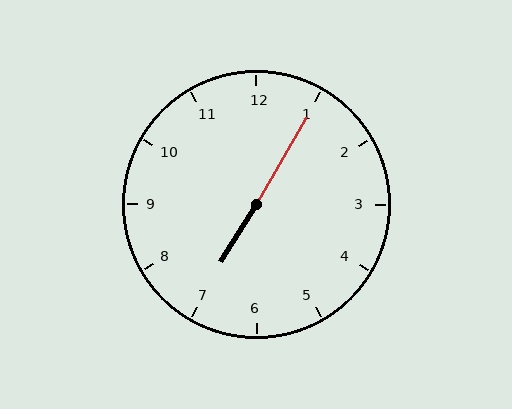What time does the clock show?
7:05.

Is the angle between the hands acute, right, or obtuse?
It is obtuse.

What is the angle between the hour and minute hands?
Approximately 178 degrees.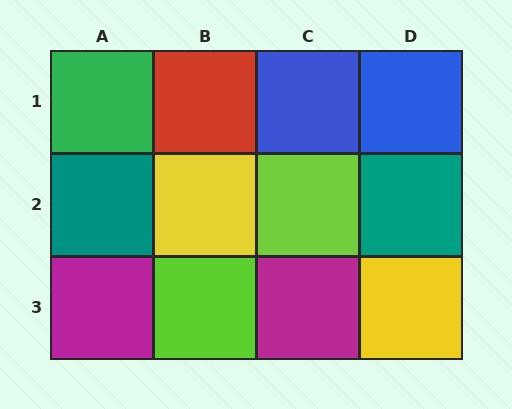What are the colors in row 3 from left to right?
Magenta, lime, magenta, yellow.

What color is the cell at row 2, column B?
Yellow.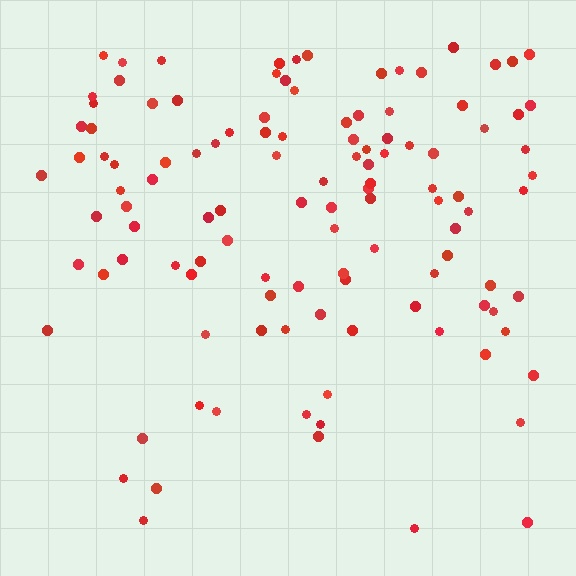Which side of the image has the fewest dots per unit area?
The bottom.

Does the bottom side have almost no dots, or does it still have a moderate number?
Still a moderate number, just noticeably fewer than the top.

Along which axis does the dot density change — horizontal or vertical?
Vertical.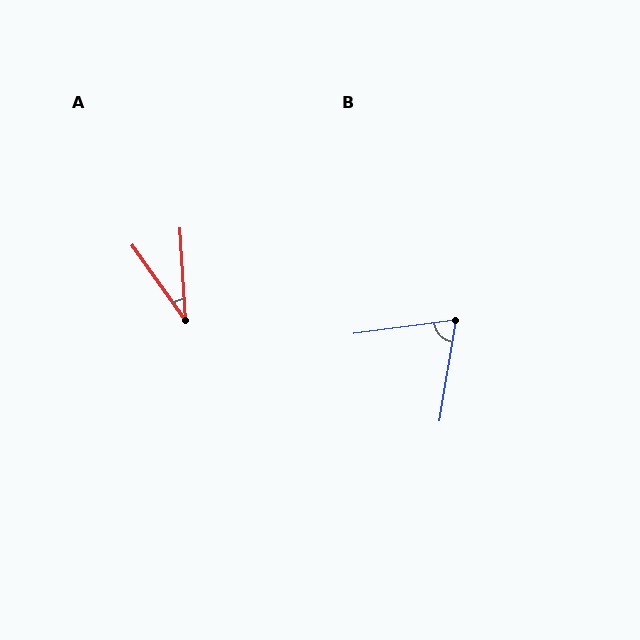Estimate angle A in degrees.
Approximately 32 degrees.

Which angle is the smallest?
A, at approximately 32 degrees.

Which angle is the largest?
B, at approximately 73 degrees.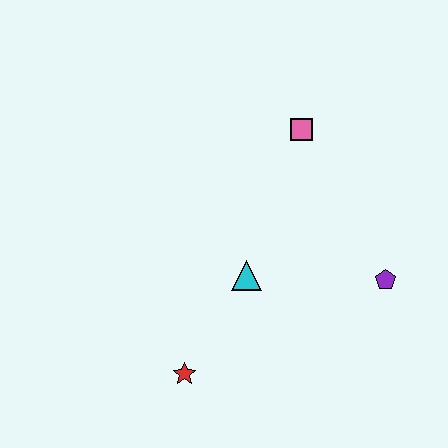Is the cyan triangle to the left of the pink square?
Yes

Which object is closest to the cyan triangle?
The red star is closest to the cyan triangle.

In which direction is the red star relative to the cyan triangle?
The red star is below the cyan triangle.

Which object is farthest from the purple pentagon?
The red star is farthest from the purple pentagon.